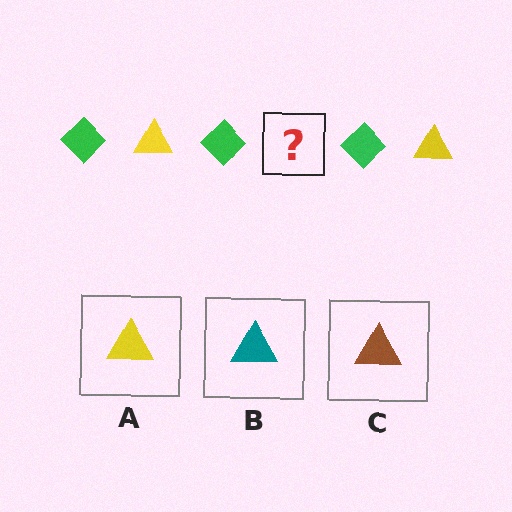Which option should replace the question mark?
Option A.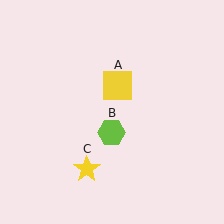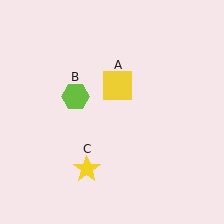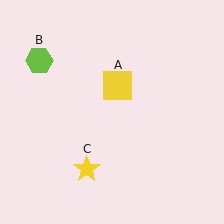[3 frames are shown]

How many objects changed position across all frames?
1 object changed position: lime hexagon (object B).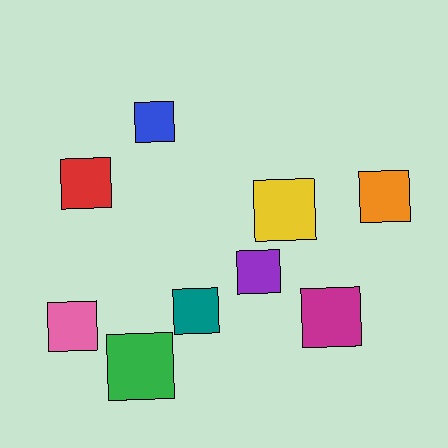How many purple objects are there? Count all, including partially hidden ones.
There is 1 purple object.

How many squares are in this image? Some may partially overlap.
There are 9 squares.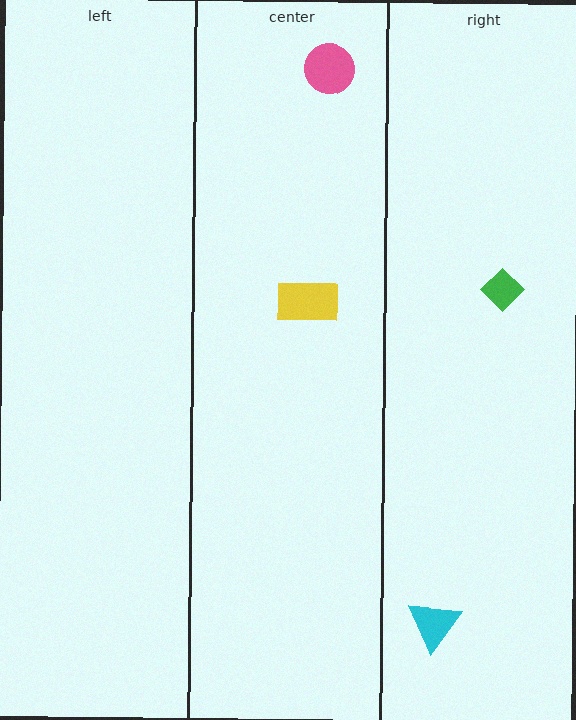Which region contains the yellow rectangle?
The center region.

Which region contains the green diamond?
The right region.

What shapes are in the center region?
The pink circle, the yellow rectangle.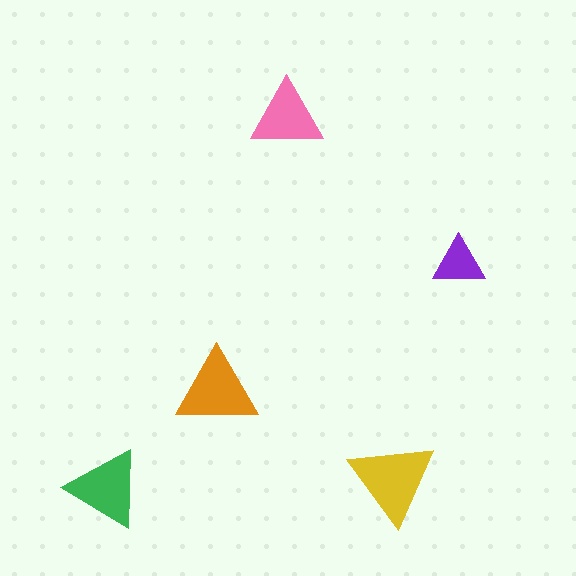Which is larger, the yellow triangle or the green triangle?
The yellow one.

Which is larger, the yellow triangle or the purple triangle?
The yellow one.